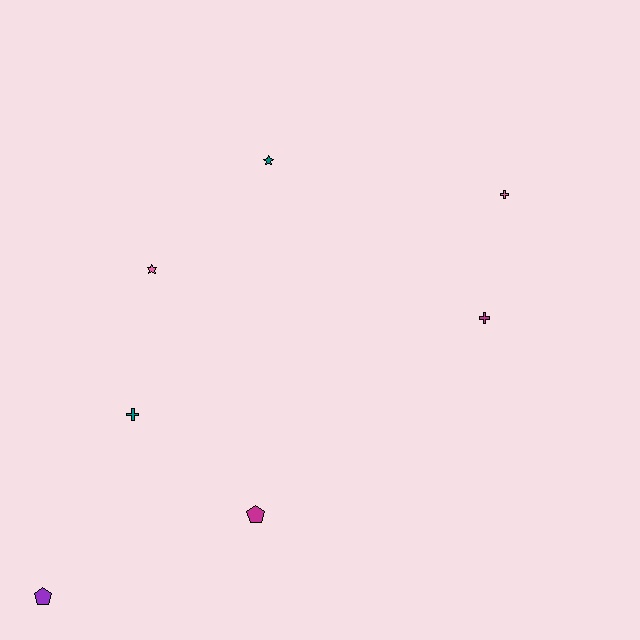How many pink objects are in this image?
There are 2 pink objects.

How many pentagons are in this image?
There are 2 pentagons.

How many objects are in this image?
There are 7 objects.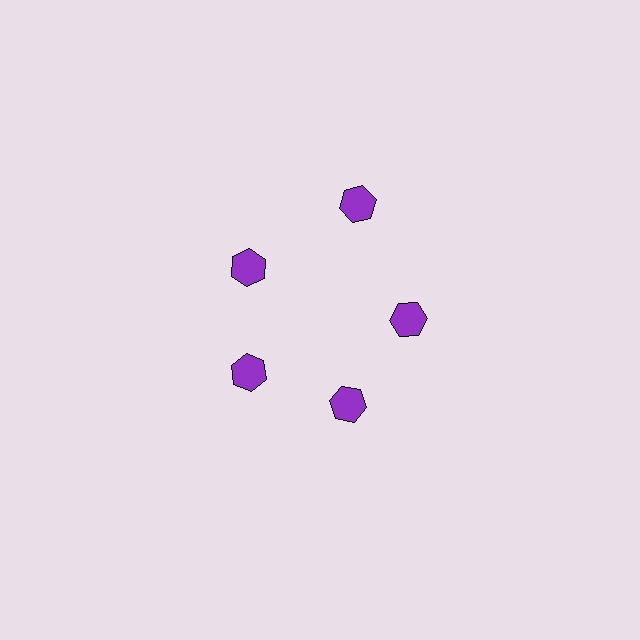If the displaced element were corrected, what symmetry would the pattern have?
It would have 5-fold rotational symmetry — the pattern would map onto itself every 72 degrees.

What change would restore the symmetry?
The symmetry would be restored by moving it inward, back onto the ring so that all 5 hexagons sit at equal angles and equal distance from the center.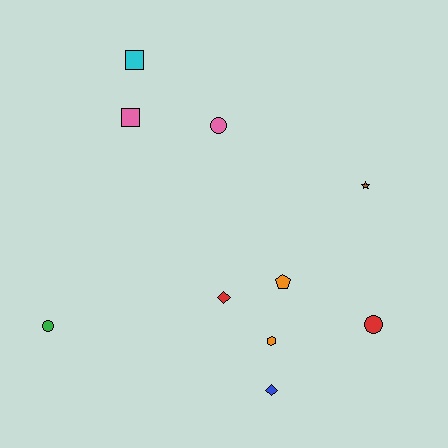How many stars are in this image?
There is 1 star.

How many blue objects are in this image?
There is 1 blue object.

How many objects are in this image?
There are 10 objects.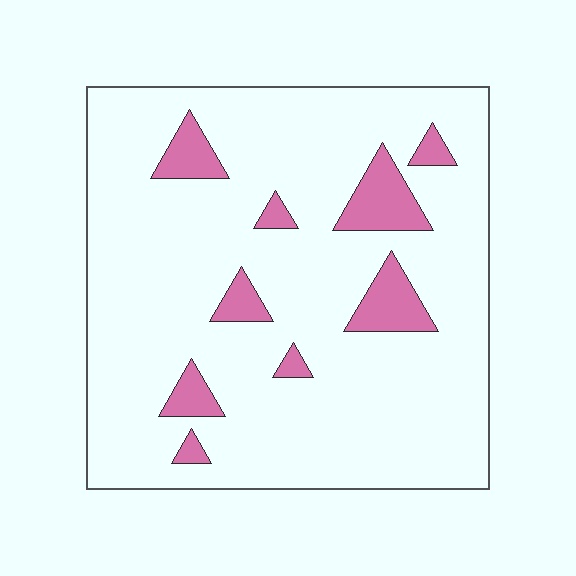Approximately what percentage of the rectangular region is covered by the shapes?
Approximately 10%.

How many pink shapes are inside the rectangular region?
9.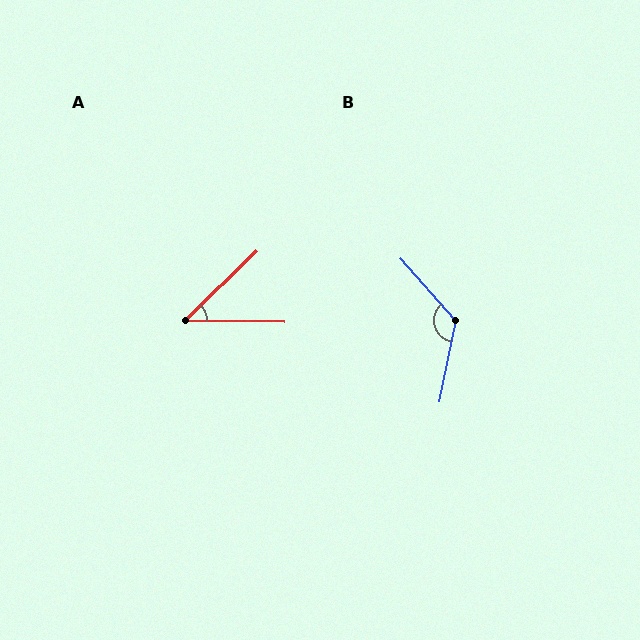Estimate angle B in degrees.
Approximately 127 degrees.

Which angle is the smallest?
A, at approximately 45 degrees.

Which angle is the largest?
B, at approximately 127 degrees.